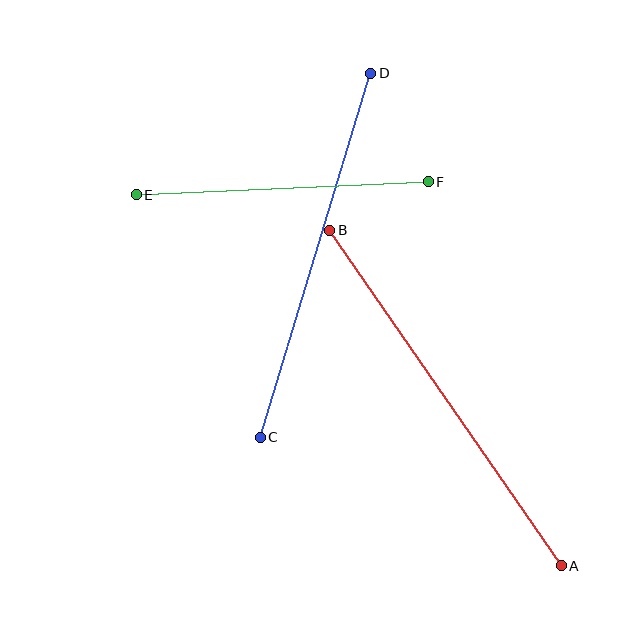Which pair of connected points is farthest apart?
Points A and B are farthest apart.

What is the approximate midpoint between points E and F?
The midpoint is at approximately (282, 188) pixels.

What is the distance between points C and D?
The distance is approximately 380 pixels.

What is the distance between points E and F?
The distance is approximately 292 pixels.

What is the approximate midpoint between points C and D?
The midpoint is at approximately (316, 255) pixels.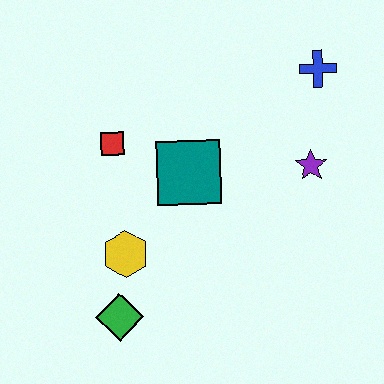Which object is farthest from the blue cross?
The green diamond is farthest from the blue cross.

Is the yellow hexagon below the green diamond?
No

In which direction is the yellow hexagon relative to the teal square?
The yellow hexagon is below the teal square.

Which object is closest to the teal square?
The red square is closest to the teal square.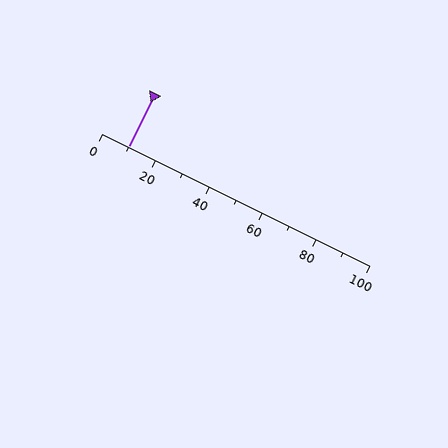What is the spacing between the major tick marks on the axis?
The major ticks are spaced 20 apart.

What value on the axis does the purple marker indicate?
The marker indicates approximately 10.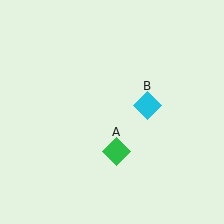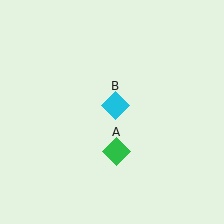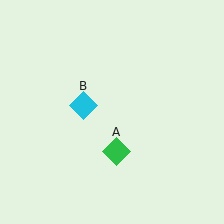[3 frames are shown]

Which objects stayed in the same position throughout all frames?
Green diamond (object A) remained stationary.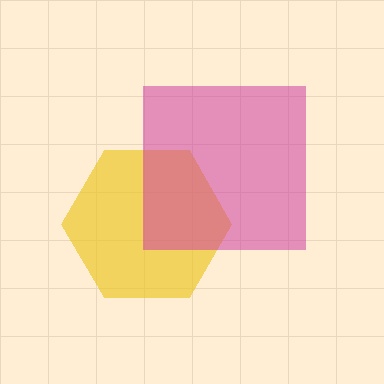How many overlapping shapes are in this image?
There are 2 overlapping shapes in the image.